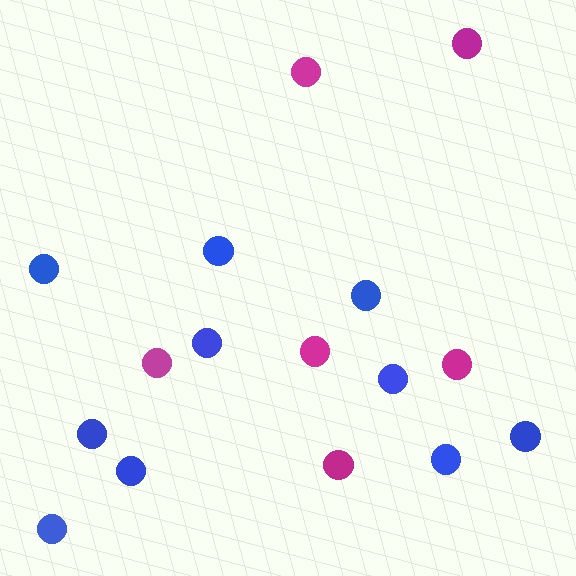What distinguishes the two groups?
There are 2 groups: one group of magenta circles (6) and one group of blue circles (10).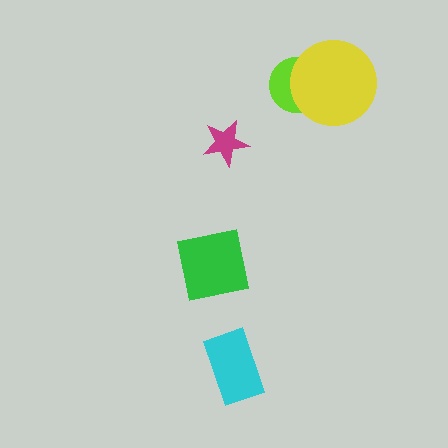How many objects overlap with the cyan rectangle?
0 objects overlap with the cyan rectangle.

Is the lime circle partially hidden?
Yes, it is partially covered by another shape.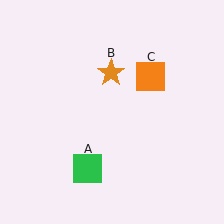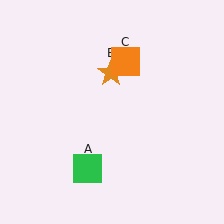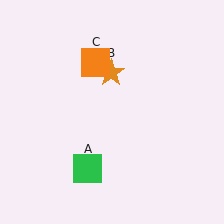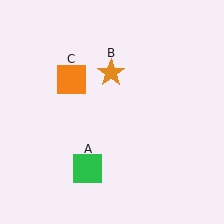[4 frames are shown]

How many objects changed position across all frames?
1 object changed position: orange square (object C).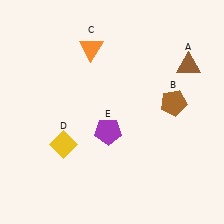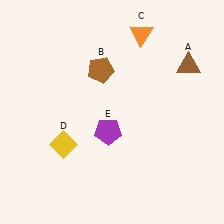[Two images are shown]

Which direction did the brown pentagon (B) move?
The brown pentagon (B) moved left.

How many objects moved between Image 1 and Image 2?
2 objects moved between the two images.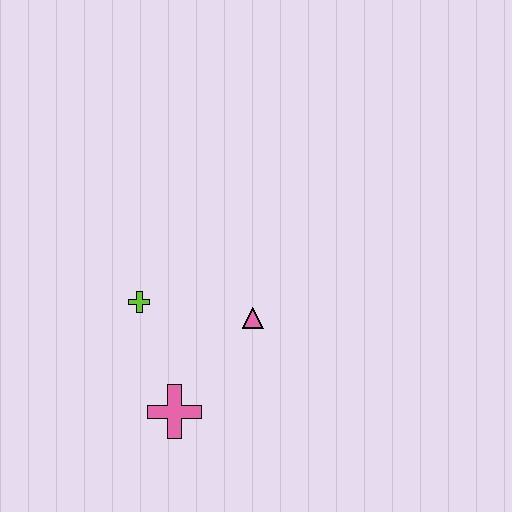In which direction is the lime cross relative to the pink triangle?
The lime cross is to the left of the pink triangle.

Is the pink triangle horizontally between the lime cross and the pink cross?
No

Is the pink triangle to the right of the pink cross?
Yes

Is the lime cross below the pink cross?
No